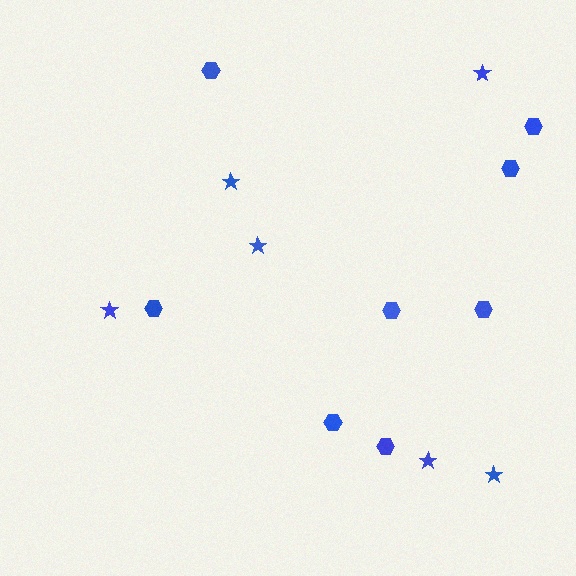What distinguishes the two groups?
There are 2 groups: one group of stars (6) and one group of hexagons (8).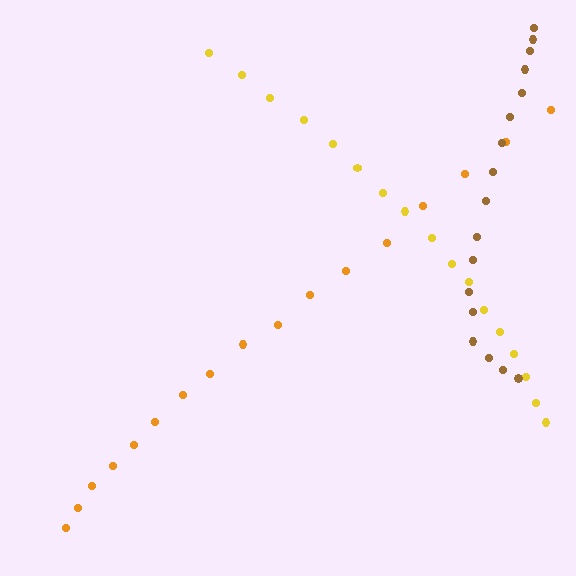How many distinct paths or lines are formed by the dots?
There are 3 distinct paths.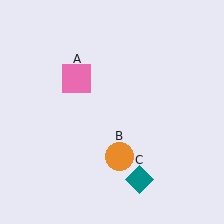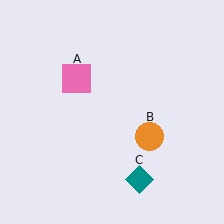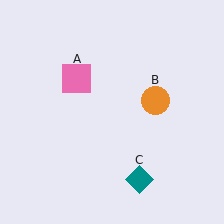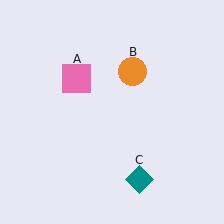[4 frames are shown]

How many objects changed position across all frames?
1 object changed position: orange circle (object B).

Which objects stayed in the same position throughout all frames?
Pink square (object A) and teal diamond (object C) remained stationary.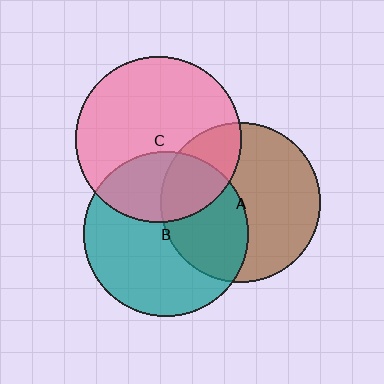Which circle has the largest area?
Circle C (pink).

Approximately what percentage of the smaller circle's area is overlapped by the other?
Approximately 30%.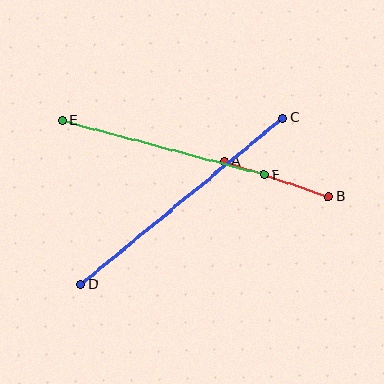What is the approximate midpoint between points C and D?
The midpoint is at approximately (182, 201) pixels.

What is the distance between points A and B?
The distance is approximately 111 pixels.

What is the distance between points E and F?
The distance is approximately 209 pixels.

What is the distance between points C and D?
The distance is approximately 261 pixels.